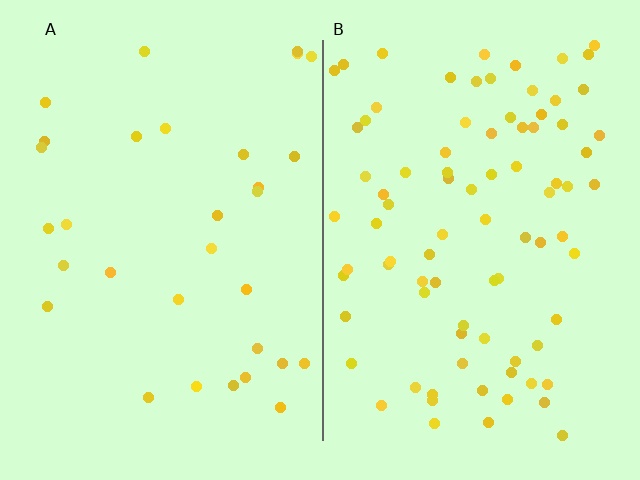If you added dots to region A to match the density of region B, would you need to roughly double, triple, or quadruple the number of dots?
Approximately triple.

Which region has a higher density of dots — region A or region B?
B (the right).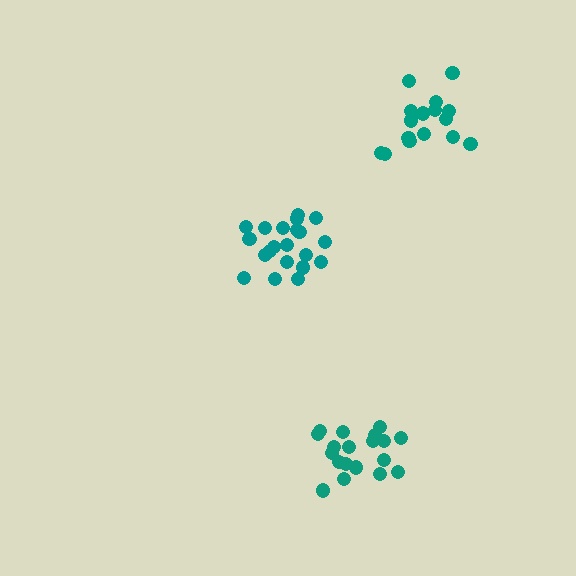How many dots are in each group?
Group 1: 16 dots, Group 2: 20 dots, Group 3: 21 dots (57 total).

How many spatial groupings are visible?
There are 3 spatial groupings.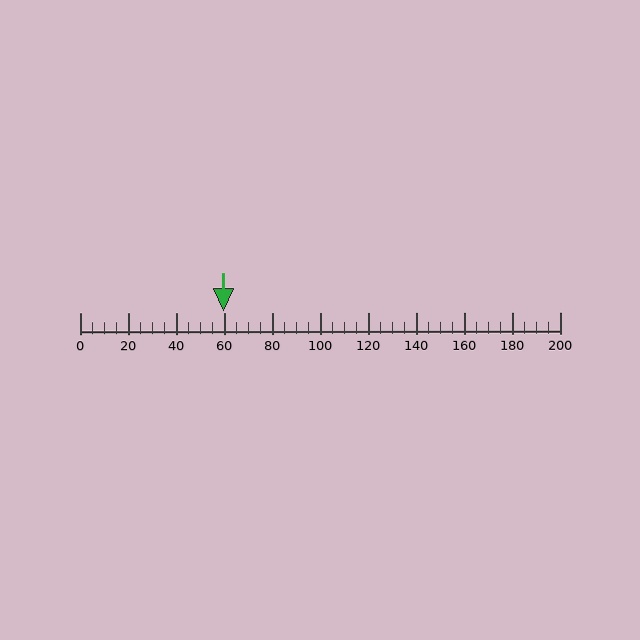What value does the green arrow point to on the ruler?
The green arrow points to approximately 60.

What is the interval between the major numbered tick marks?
The major tick marks are spaced 20 units apart.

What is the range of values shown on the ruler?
The ruler shows values from 0 to 200.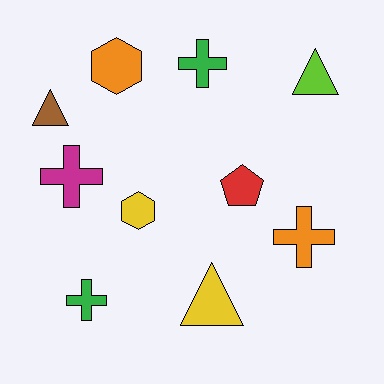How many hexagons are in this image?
There are 2 hexagons.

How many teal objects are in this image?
There are no teal objects.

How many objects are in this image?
There are 10 objects.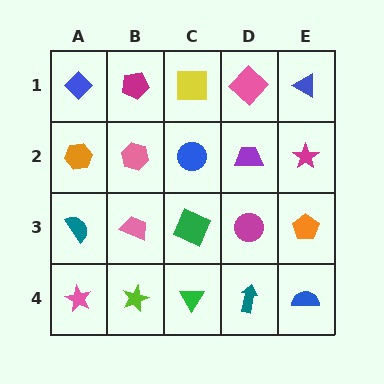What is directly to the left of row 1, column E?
A pink diamond.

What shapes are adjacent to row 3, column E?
A magenta star (row 2, column E), a blue semicircle (row 4, column E), a magenta circle (row 3, column D).